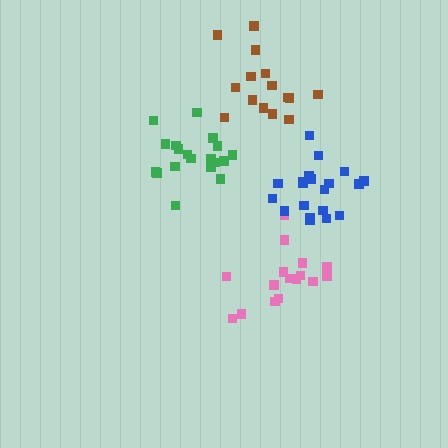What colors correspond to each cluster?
The clusters are colored: pink, blue, green, brown.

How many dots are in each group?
Group 1: 16 dots, Group 2: 20 dots, Group 3: 19 dots, Group 4: 15 dots (70 total).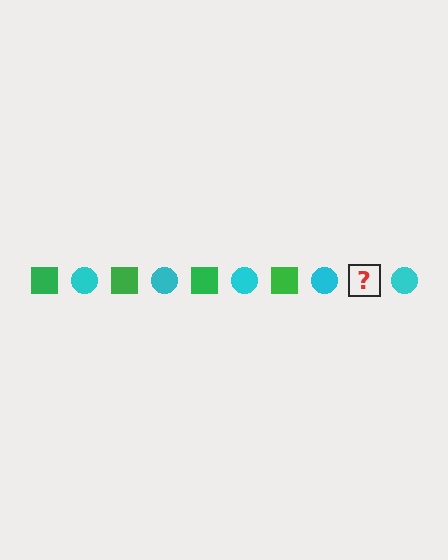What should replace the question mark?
The question mark should be replaced with a green square.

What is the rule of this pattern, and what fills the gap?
The rule is that the pattern alternates between green square and cyan circle. The gap should be filled with a green square.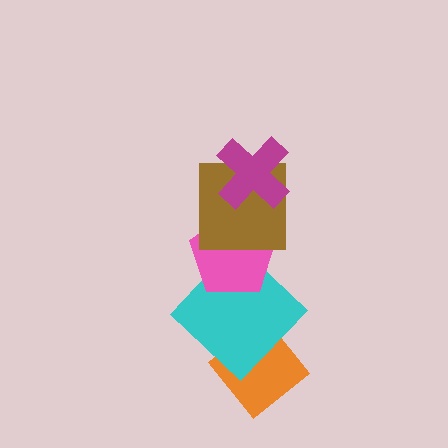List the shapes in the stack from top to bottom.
From top to bottom: the magenta cross, the brown square, the pink pentagon, the cyan diamond, the orange diamond.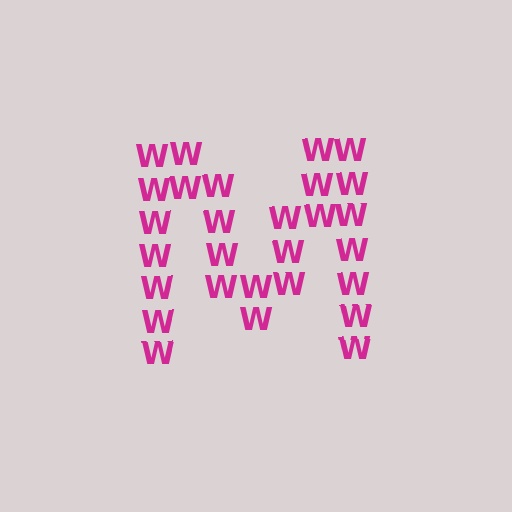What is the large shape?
The large shape is the letter M.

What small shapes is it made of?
It is made of small letter W's.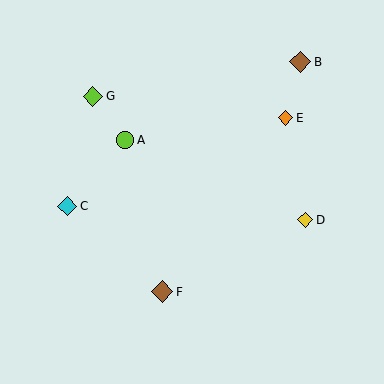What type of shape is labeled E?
Shape E is an orange diamond.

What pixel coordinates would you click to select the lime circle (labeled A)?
Click at (125, 140) to select the lime circle A.